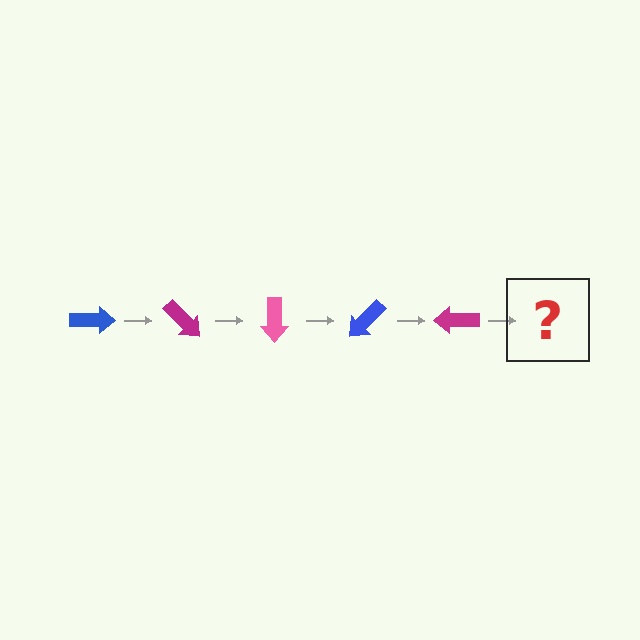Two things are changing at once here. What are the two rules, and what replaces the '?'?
The two rules are that it rotates 45 degrees each step and the color cycles through blue, magenta, and pink. The '?' should be a pink arrow, rotated 225 degrees from the start.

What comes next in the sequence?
The next element should be a pink arrow, rotated 225 degrees from the start.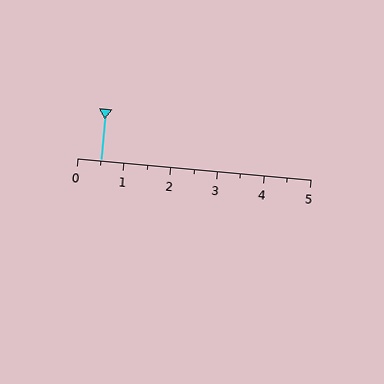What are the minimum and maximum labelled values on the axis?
The axis runs from 0 to 5.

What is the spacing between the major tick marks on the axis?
The major ticks are spaced 1 apart.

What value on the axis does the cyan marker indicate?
The marker indicates approximately 0.5.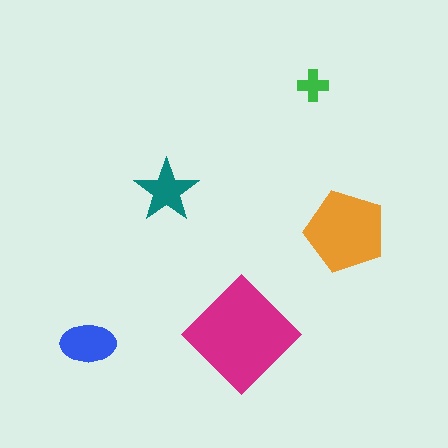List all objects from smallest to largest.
The green cross, the teal star, the blue ellipse, the orange pentagon, the magenta diamond.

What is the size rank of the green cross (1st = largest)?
5th.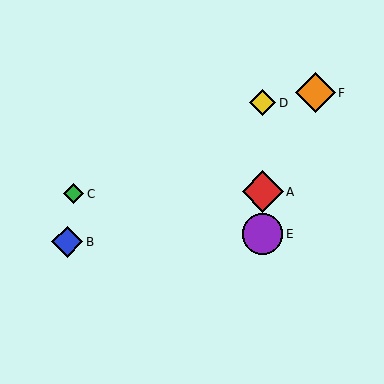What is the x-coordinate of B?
Object B is at x≈67.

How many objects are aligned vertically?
3 objects (A, D, E) are aligned vertically.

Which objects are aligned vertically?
Objects A, D, E are aligned vertically.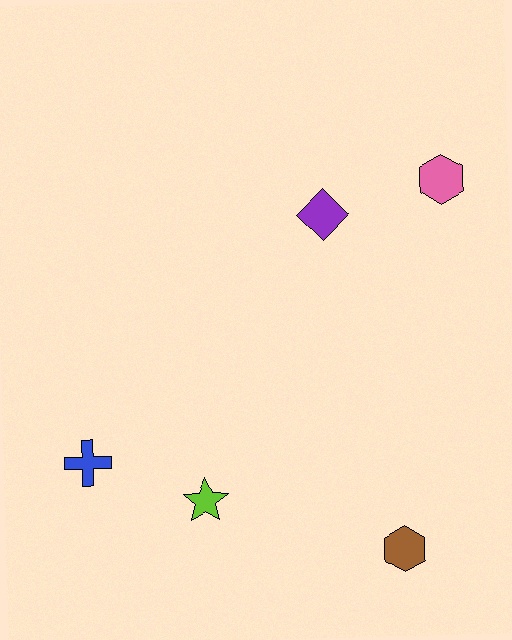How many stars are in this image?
There is 1 star.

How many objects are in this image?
There are 5 objects.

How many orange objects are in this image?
There are no orange objects.